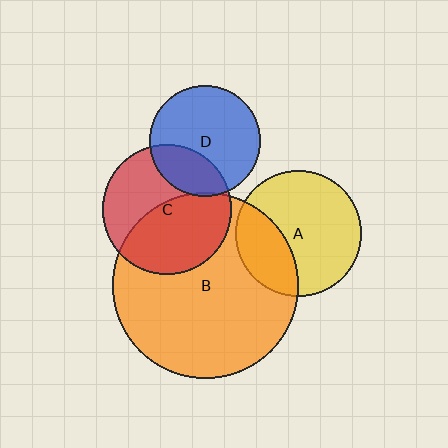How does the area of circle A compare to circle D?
Approximately 1.3 times.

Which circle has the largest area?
Circle B (orange).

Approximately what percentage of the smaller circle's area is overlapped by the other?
Approximately 30%.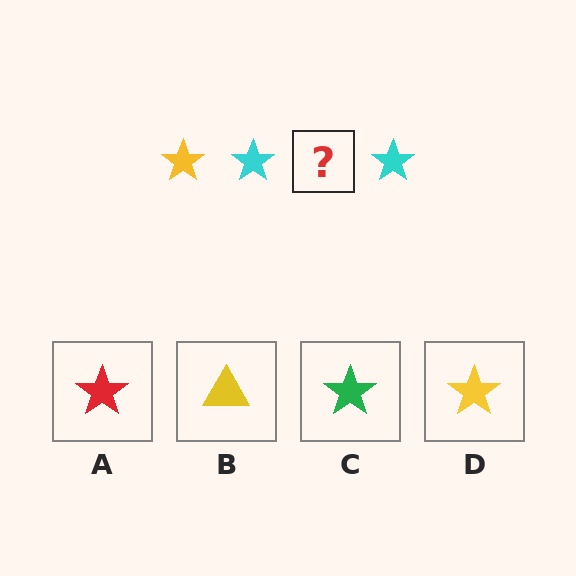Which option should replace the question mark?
Option D.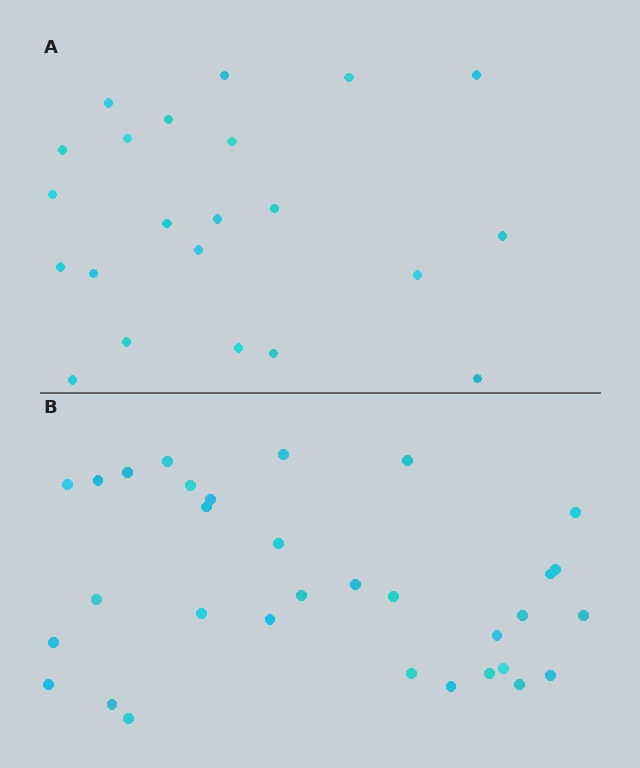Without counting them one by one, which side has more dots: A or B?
Region B (the bottom region) has more dots.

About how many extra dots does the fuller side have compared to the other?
Region B has roughly 10 or so more dots than region A.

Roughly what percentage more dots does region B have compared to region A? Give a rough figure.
About 45% more.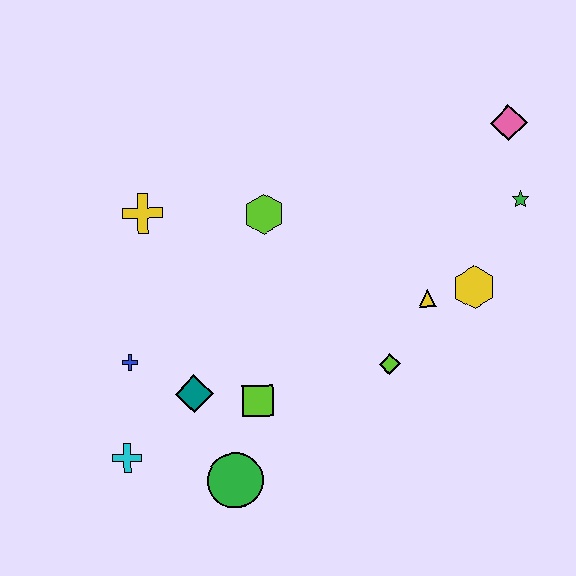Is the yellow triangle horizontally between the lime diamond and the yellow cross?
No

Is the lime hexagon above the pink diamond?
No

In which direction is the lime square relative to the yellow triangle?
The lime square is to the left of the yellow triangle.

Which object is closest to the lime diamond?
The yellow triangle is closest to the lime diamond.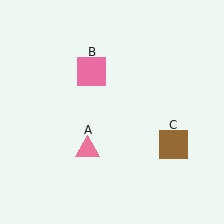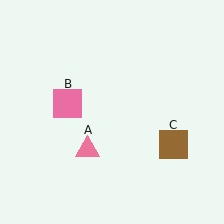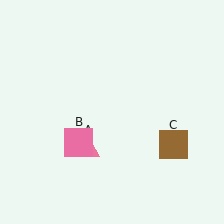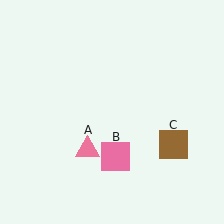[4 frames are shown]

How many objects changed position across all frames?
1 object changed position: pink square (object B).